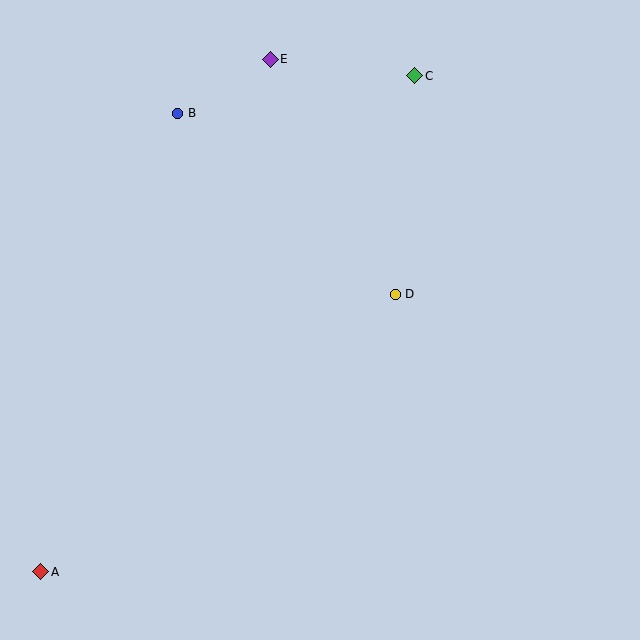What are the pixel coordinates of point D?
Point D is at (395, 294).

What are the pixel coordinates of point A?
Point A is at (41, 572).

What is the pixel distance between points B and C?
The distance between B and C is 240 pixels.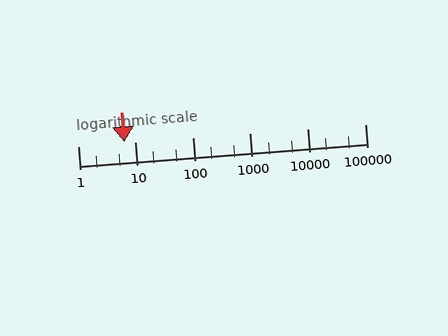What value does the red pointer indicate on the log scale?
The pointer indicates approximately 6.5.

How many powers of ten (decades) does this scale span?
The scale spans 5 decades, from 1 to 100000.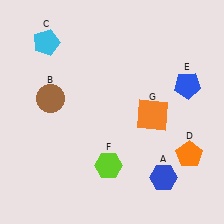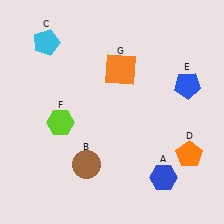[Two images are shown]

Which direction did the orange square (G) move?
The orange square (G) moved up.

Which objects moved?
The objects that moved are: the brown circle (B), the lime hexagon (F), the orange square (G).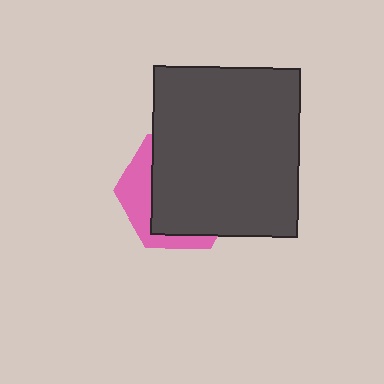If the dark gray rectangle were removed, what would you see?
You would see the complete pink hexagon.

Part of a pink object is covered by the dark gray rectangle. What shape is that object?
It is a hexagon.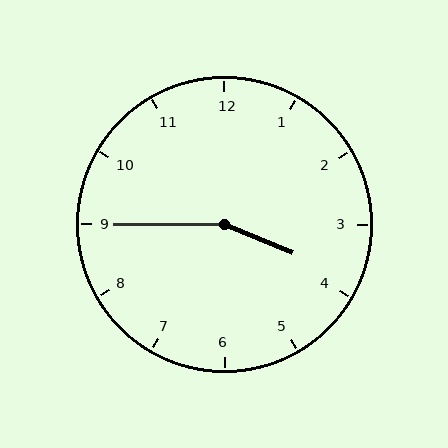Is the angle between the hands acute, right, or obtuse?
It is obtuse.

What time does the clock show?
3:45.